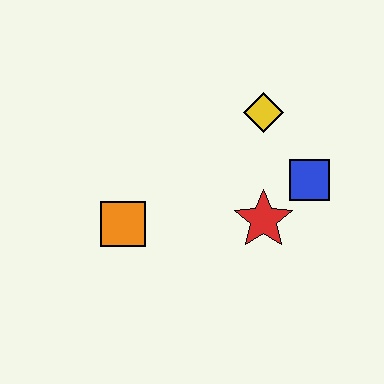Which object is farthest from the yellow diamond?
The orange square is farthest from the yellow diamond.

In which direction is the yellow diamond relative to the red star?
The yellow diamond is above the red star.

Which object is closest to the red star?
The blue square is closest to the red star.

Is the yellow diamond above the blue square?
Yes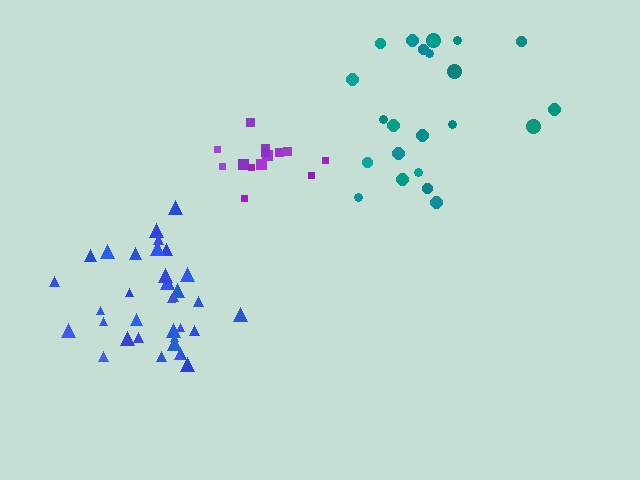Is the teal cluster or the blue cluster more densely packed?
Blue.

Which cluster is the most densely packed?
Purple.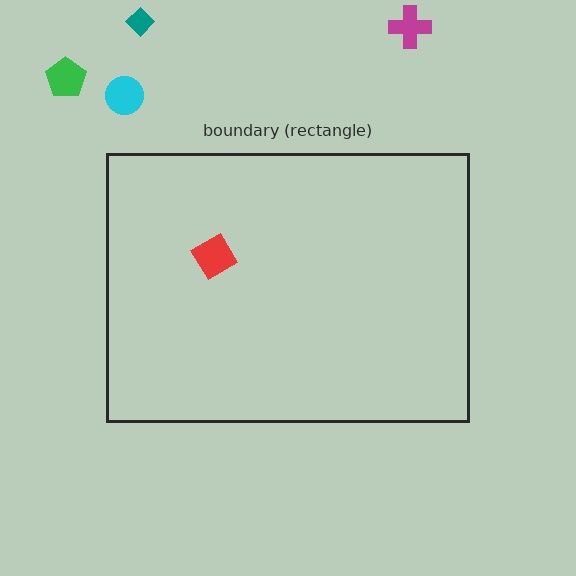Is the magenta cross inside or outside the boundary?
Outside.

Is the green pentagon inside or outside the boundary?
Outside.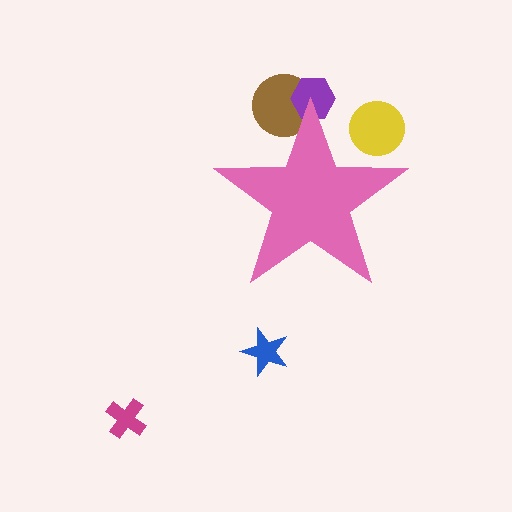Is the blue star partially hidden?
No, the blue star is fully visible.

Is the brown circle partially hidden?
Yes, the brown circle is partially hidden behind the pink star.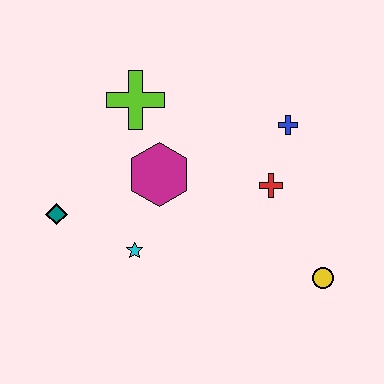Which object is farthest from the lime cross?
The yellow circle is farthest from the lime cross.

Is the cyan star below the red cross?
Yes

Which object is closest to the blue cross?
The red cross is closest to the blue cross.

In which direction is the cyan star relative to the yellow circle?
The cyan star is to the left of the yellow circle.